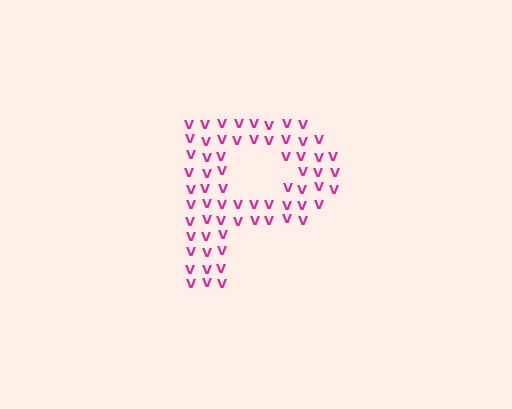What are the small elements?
The small elements are letter V's.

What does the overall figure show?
The overall figure shows the letter P.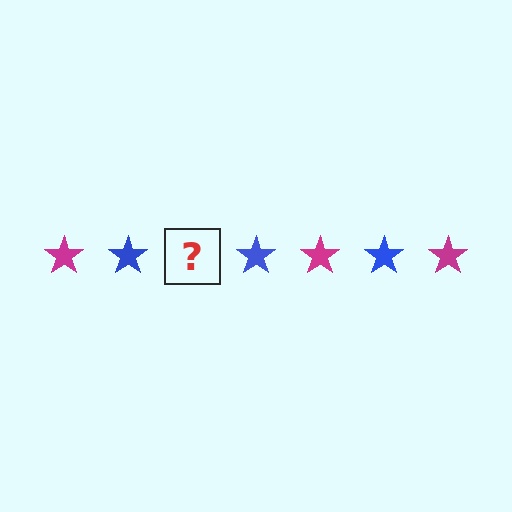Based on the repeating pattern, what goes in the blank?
The blank should be a magenta star.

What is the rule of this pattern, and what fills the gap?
The rule is that the pattern cycles through magenta, blue stars. The gap should be filled with a magenta star.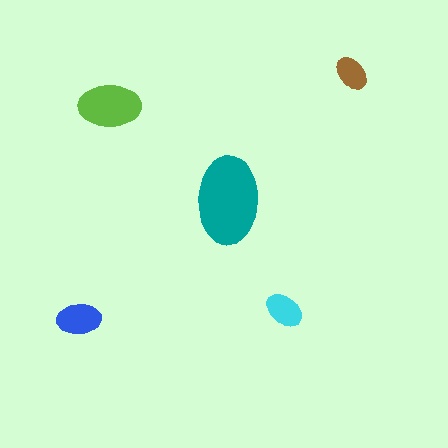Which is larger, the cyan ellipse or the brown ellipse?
The cyan one.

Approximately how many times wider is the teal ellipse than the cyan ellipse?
About 2.5 times wider.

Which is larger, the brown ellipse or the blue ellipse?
The blue one.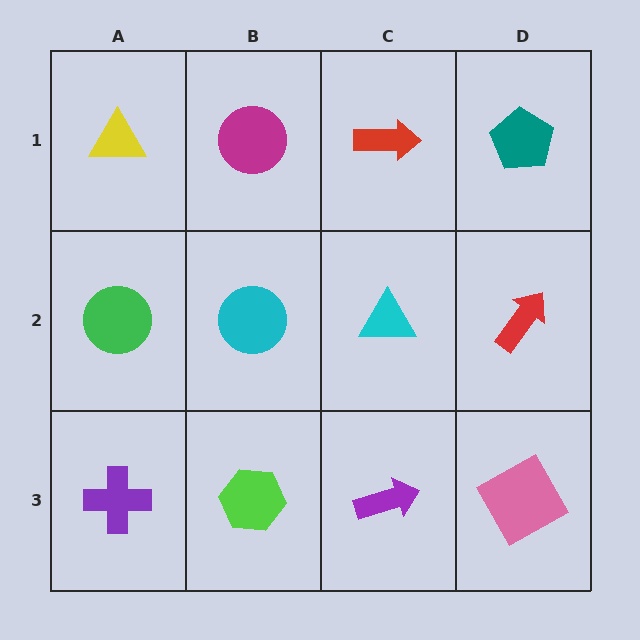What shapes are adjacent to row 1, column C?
A cyan triangle (row 2, column C), a magenta circle (row 1, column B), a teal pentagon (row 1, column D).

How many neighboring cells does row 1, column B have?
3.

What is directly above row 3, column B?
A cyan circle.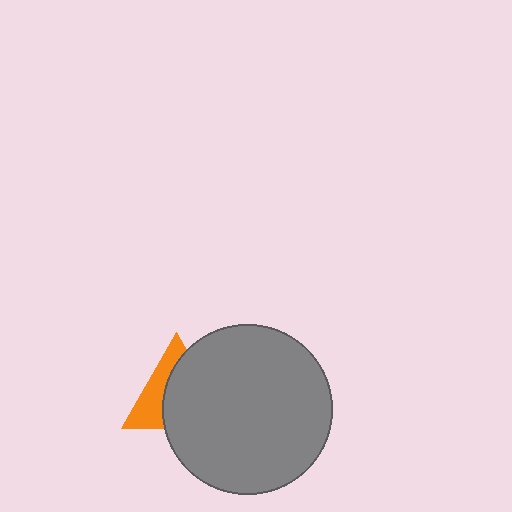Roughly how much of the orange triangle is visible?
A small part of it is visible (roughly 39%).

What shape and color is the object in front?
The object in front is a gray circle.